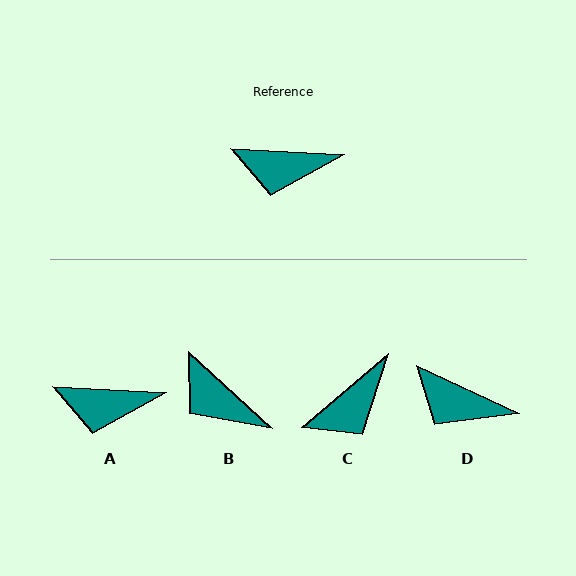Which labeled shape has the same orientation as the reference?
A.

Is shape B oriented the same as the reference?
No, it is off by about 40 degrees.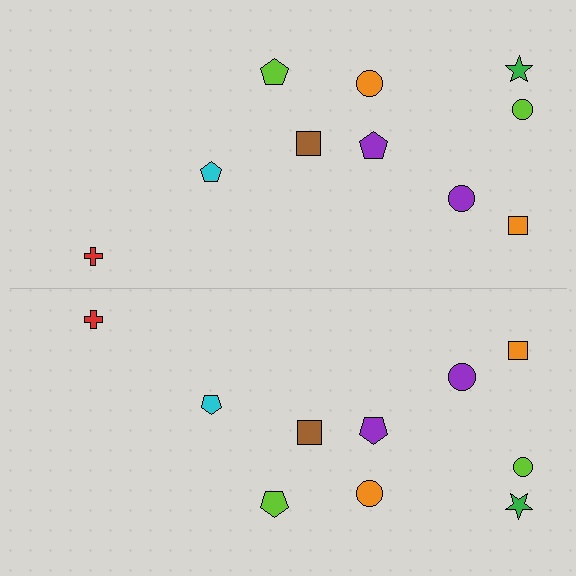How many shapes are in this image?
There are 20 shapes in this image.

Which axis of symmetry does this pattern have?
The pattern has a horizontal axis of symmetry running through the center of the image.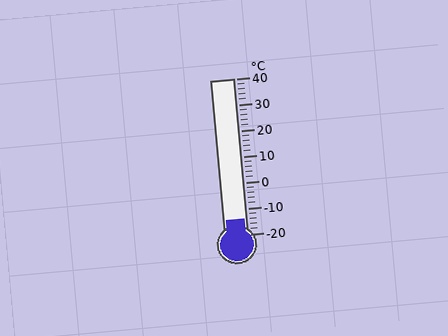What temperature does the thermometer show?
The thermometer shows approximately -14°C.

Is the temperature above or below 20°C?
The temperature is below 20°C.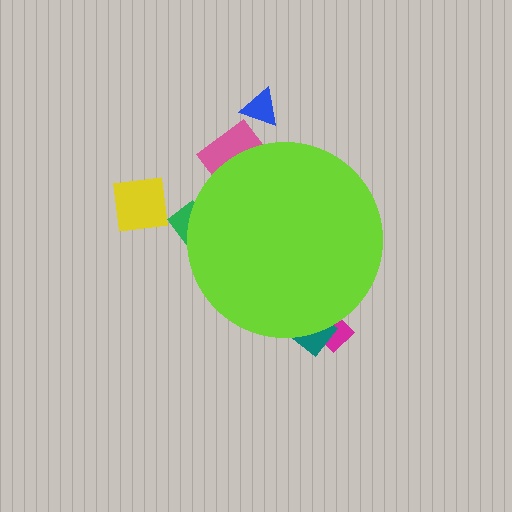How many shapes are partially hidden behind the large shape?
4 shapes are partially hidden.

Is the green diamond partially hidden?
Yes, the green diamond is partially hidden behind the lime circle.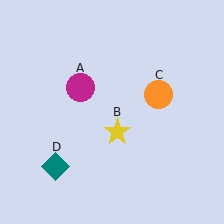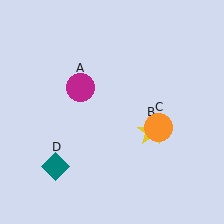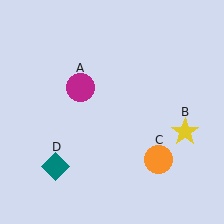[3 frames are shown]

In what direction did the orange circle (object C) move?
The orange circle (object C) moved down.